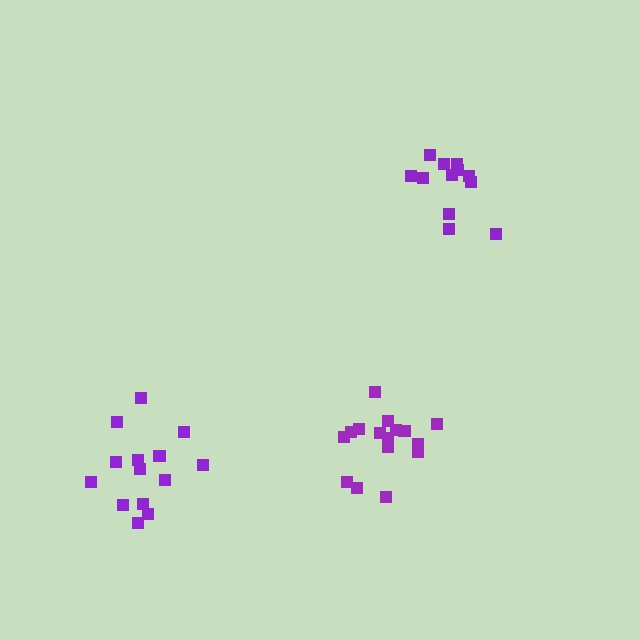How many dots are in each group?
Group 1: 14 dots, Group 2: 16 dots, Group 3: 12 dots (42 total).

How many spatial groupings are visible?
There are 3 spatial groupings.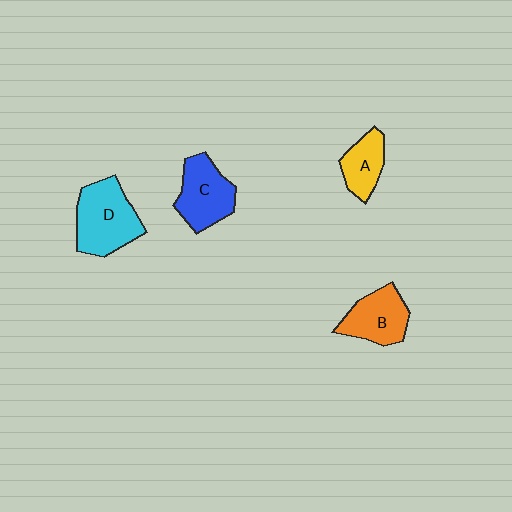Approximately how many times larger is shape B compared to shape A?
Approximately 1.3 times.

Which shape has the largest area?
Shape D (cyan).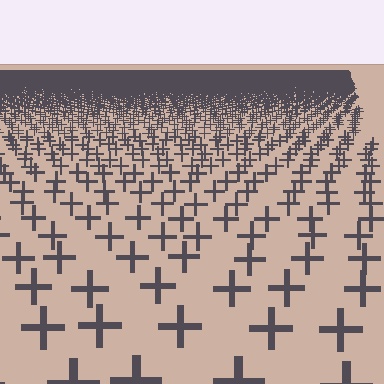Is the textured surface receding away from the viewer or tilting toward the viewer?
The surface is receding away from the viewer. Texture elements get smaller and denser toward the top.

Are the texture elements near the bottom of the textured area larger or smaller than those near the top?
Larger. Near the bottom, elements are closer to the viewer and appear at a bigger on-screen size.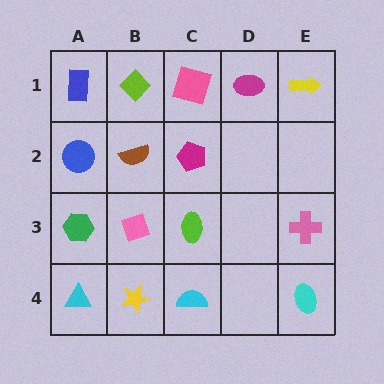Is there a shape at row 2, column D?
No, that cell is empty.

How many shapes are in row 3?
4 shapes.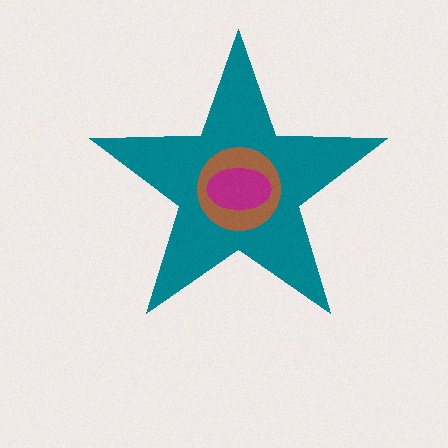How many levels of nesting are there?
3.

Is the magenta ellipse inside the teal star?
Yes.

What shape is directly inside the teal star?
The brown circle.